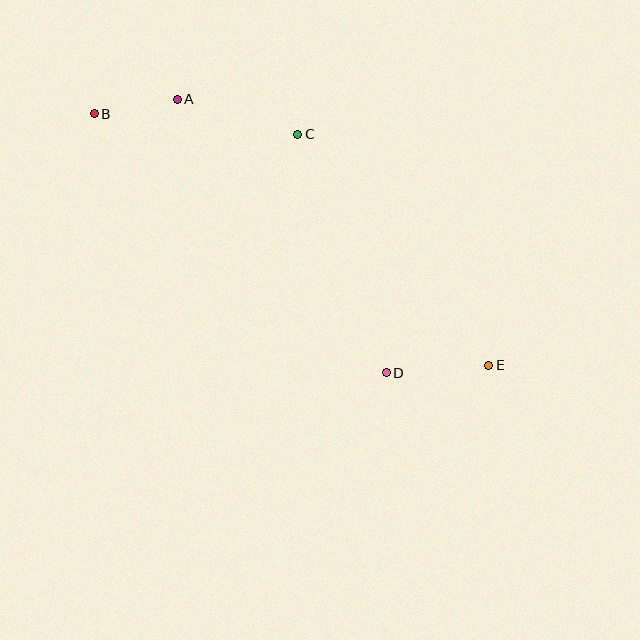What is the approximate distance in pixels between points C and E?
The distance between C and E is approximately 299 pixels.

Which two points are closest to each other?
Points A and B are closest to each other.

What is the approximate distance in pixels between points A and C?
The distance between A and C is approximately 125 pixels.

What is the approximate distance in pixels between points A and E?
The distance between A and E is approximately 409 pixels.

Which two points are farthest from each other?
Points B and E are farthest from each other.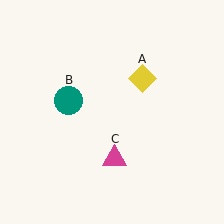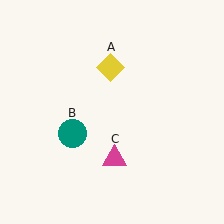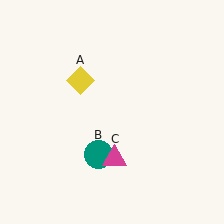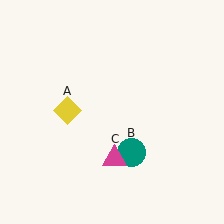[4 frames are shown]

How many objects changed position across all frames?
2 objects changed position: yellow diamond (object A), teal circle (object B).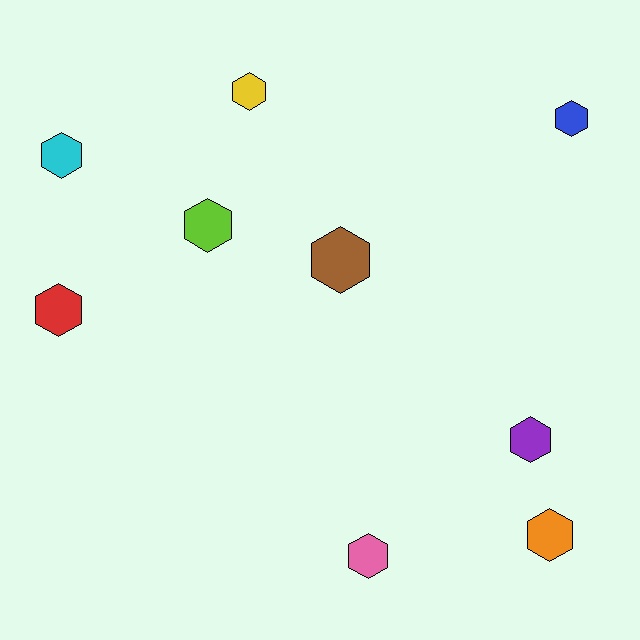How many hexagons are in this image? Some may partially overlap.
There are 9 hexagons.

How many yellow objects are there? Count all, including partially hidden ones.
There is 1 yellow object.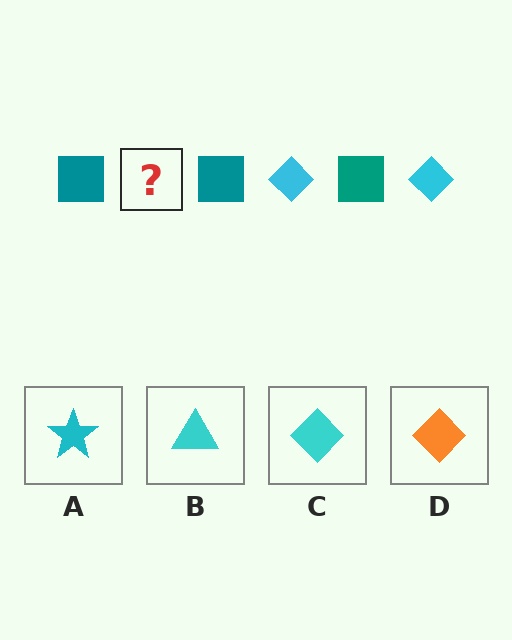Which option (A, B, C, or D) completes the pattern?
C.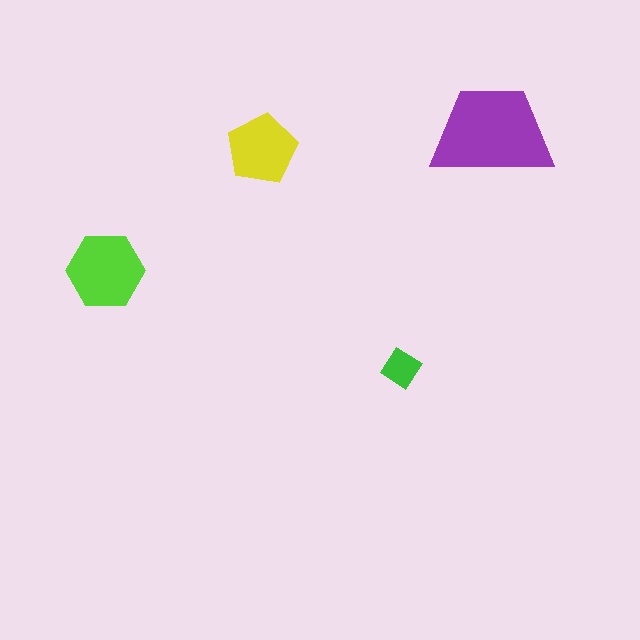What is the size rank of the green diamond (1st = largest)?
4th.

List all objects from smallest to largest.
The green diamond, the yellow pentagon, the lime hexagon, the purple trapezoid.